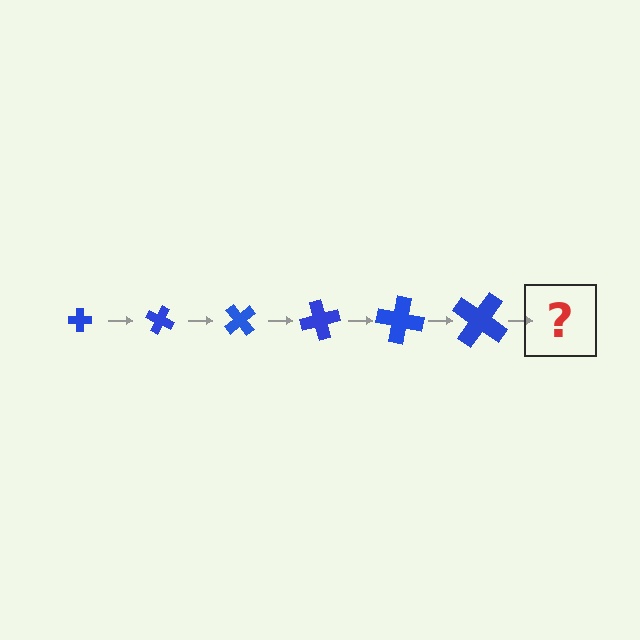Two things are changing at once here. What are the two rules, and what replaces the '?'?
The two rules are that the cross grows larger each step and it rotates 25 degrees each step. The '?' should be a cross, larger than the previous one and rotated 150 degrees from the start.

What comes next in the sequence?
The next element should be a cross, larger than the previous one and rotated 150 degrees from the start.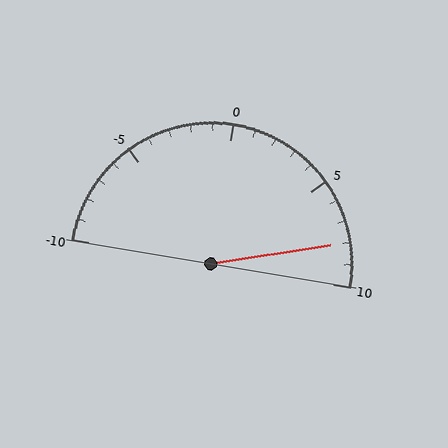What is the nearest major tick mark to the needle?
The nearest major tick mark is 10.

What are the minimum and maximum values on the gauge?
The gauge ranges from -10 to 10.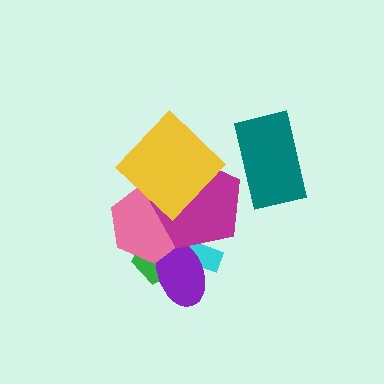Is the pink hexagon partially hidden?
Yes, it is partially covered by another shape.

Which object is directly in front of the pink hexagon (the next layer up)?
The magenta pentagon is directly in front of the pink hexagon.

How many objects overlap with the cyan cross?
4 objects overlap with the cyan cross.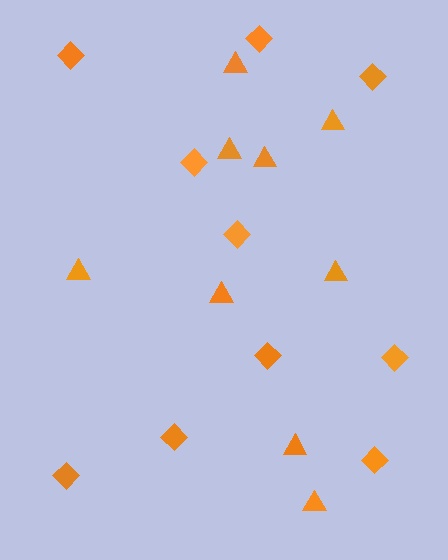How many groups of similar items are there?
There are 2 groups: one group of diamonds (10) and one group of triangles (9).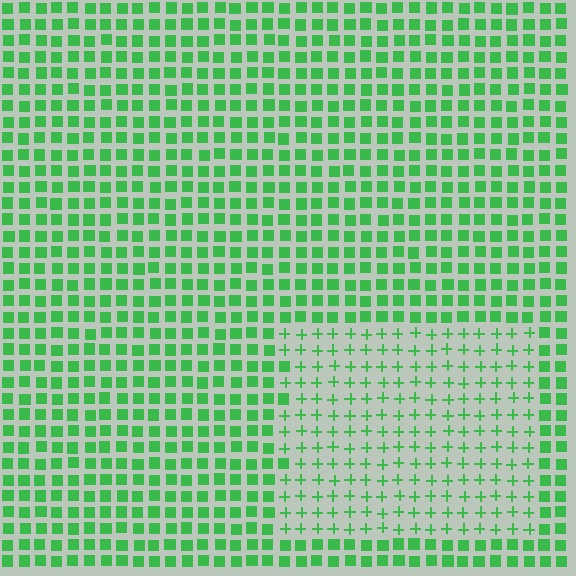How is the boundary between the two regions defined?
The boundary is defined by a change in element shape: plus signs inside vs. squares outside. All elements share the same color and spacing.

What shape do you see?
I see a rectangle.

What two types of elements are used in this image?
The image uses plus signs inside the rectangle region and squares outside it.